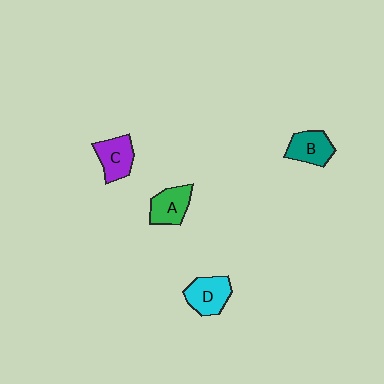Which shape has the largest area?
Shape D (cyan).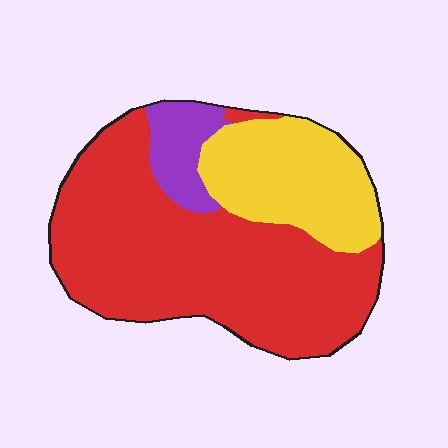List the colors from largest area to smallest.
From largest to smallest: red, yellow, purple.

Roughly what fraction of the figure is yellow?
Yellow takes up about one quarter (1/4) of the figure.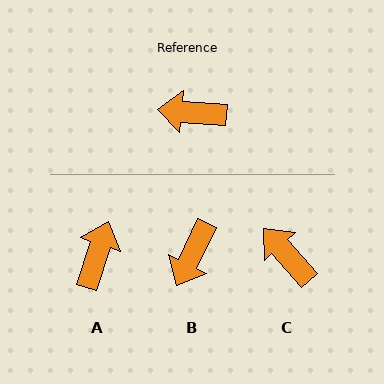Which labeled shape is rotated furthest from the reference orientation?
A, about 104 degrees away.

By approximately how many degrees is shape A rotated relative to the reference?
Approximately 104 degrees clockwise.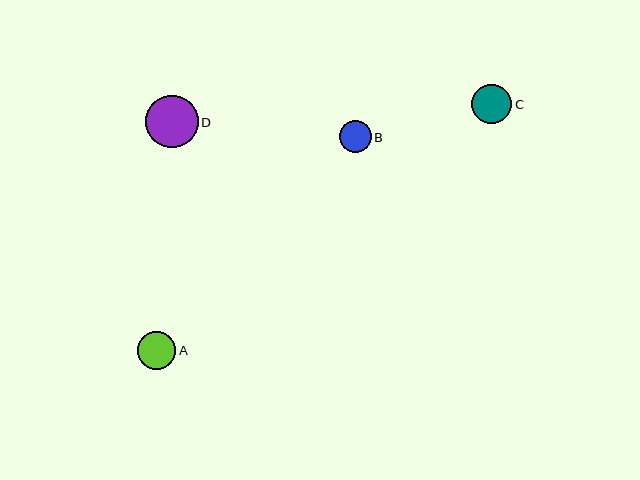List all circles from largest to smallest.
From largest to smallest: D, C, A, B.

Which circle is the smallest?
Circle B is the smallest with a size of approximately 32 pixels.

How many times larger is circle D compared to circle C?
Circle D is approximately 1.3 times the size of circle C.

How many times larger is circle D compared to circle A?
Circle D is approximately 1.4 times the size of circle A.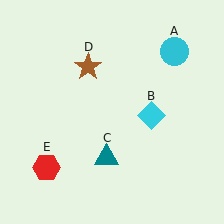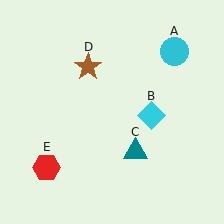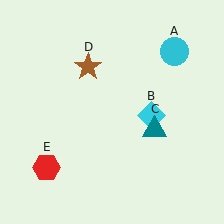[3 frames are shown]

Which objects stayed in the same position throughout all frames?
Cyan circle (object A) and cyan diamond (object B) and brown star (object D) and red hexagon (object E) remained stationary.